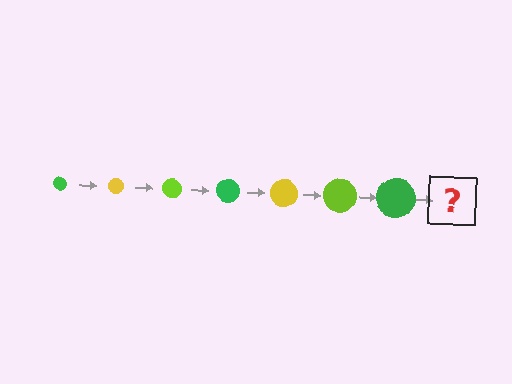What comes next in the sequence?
The next element should be a yellow circle, larger than the previous one.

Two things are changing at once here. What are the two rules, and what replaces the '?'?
The two rules are that the circle grows larger each step and the color cycles through green, yellow, and lime. The '?' should be a yellow circle, larger than the previous one.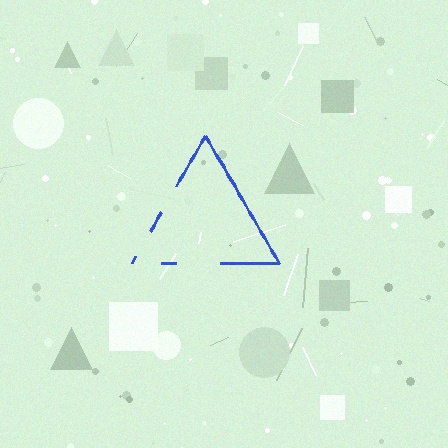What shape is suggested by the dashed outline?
The dashed outline suggests a triangle.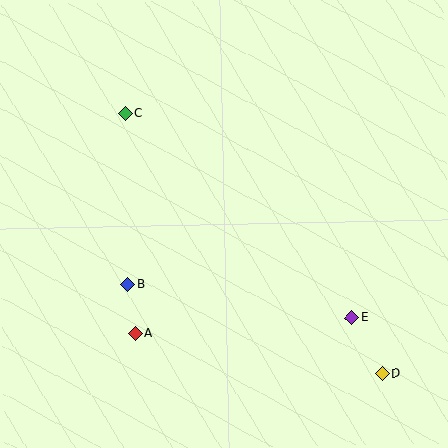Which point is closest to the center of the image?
Point B at (128, 284) is closest to the center.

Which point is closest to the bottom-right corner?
Point D is closest to the bottom-right corner.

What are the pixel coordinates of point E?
Point E is at (352, 318).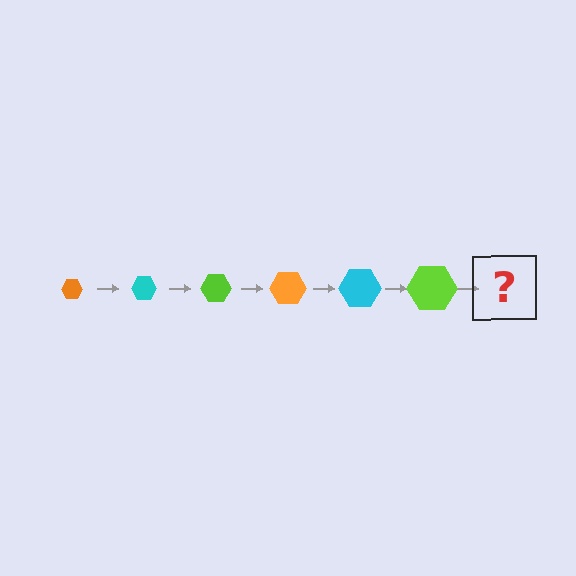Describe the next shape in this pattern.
It should be an orange hexagon, larger than the previous one.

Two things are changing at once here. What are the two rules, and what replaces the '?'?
The two rules are that the hexagon grows larger each step and the color cycles through orange, cyan, and lime. The '?' should be an orange hexagon, larger than the previous one.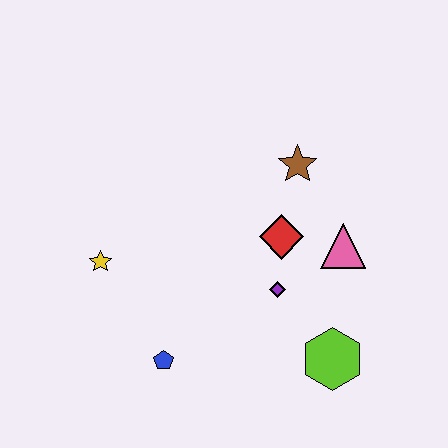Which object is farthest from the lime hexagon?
The yellow star is farthest from the lime hexagon.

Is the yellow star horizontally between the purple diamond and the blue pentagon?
No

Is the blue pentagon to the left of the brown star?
Yes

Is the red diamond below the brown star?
Yes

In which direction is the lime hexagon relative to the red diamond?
The lime hexagon is below the red diamond.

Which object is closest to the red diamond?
The purple diamond is closest to the red diamond.